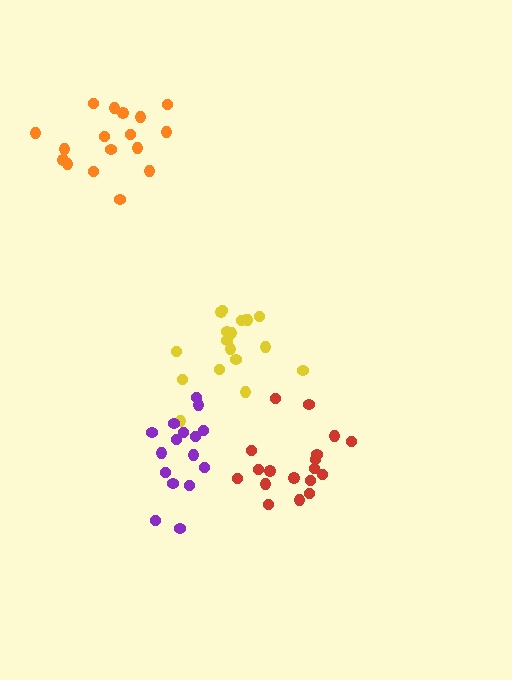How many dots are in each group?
Group 1: 18 dots, Group 2: 18 dots, Group 3: 16 dots, Group 4: 17 dots (69 total).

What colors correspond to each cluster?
The clusters are colored: red, yellow, purple, orange.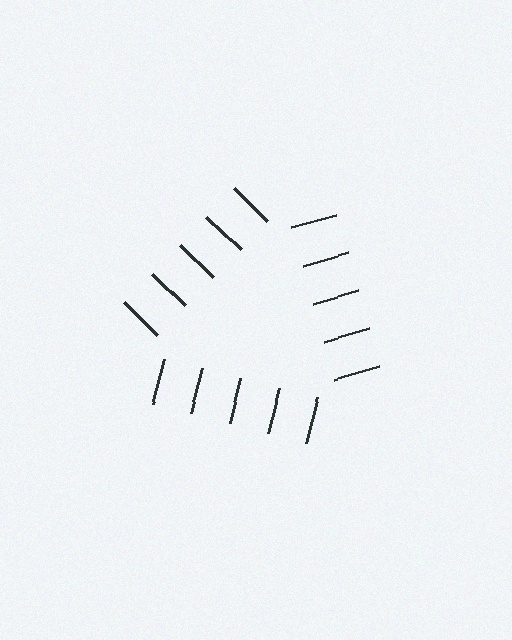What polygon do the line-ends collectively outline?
An illusory triangle — the line segments terminate on its edges but no continuous stroke is drawn.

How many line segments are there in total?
15 — 5 along each of the 3 edges.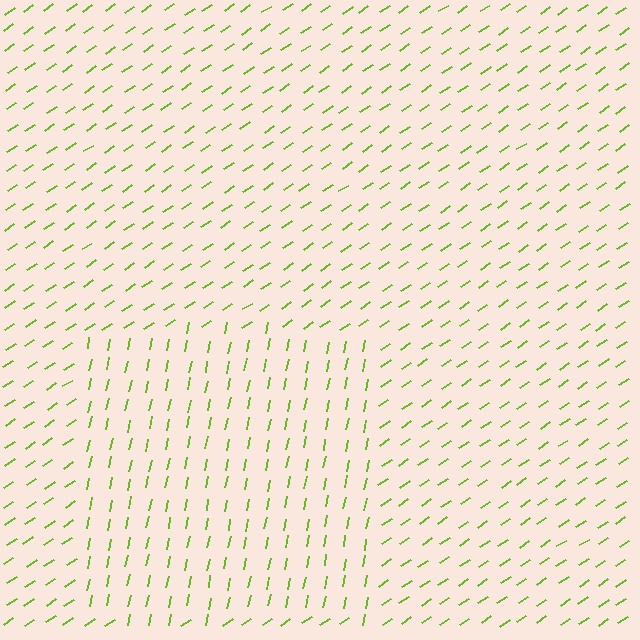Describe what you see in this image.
The image is filled with small lime line segments. A rectangle region in the image has lines oriented differently from the surrounding lines, creating a visible texture boundary.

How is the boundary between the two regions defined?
The boundary is defined purely by a change in line orientation (approximately 45 degrees difference). All lines are the same color and thickness.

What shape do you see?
I see a rectangle.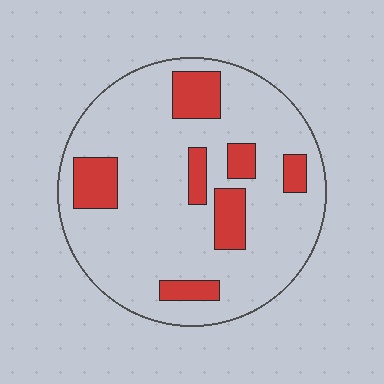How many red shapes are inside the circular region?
7.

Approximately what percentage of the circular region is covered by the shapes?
Approximately 20%.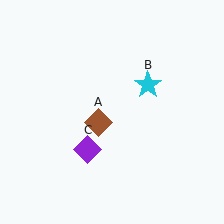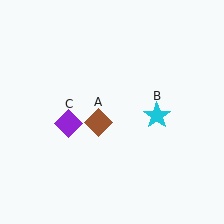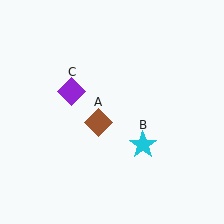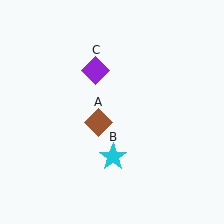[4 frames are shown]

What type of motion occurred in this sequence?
The cyan star (object B), purple diamond (object C) rotated clockwise around the center of the scene.